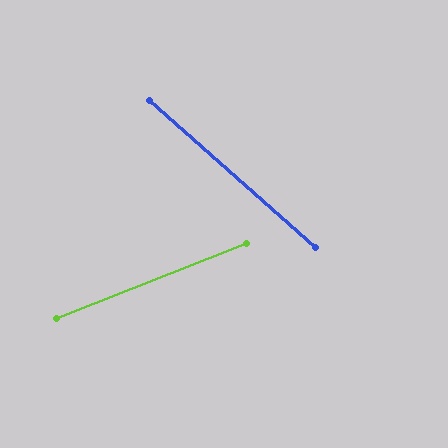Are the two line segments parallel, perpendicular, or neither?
Neither parallel nor perpendicular — they differ by about 63°.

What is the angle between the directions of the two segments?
Approximately 63 degrees.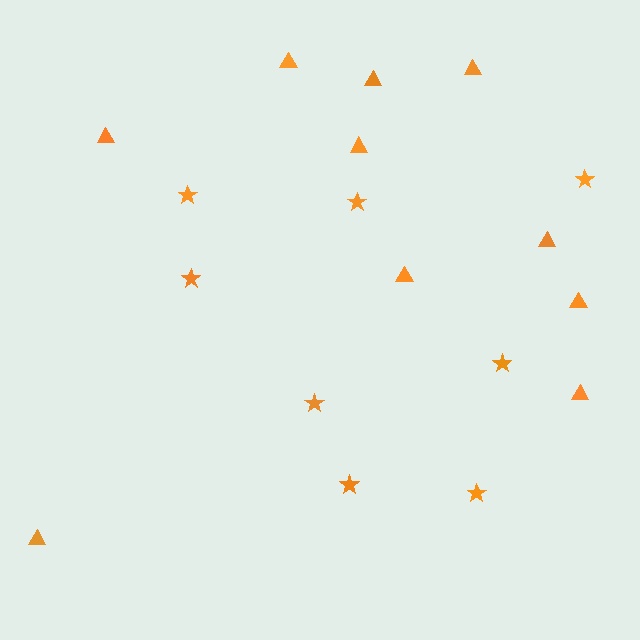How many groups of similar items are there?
There are 2 groups: one group of stars (8) and one group of triangles (10).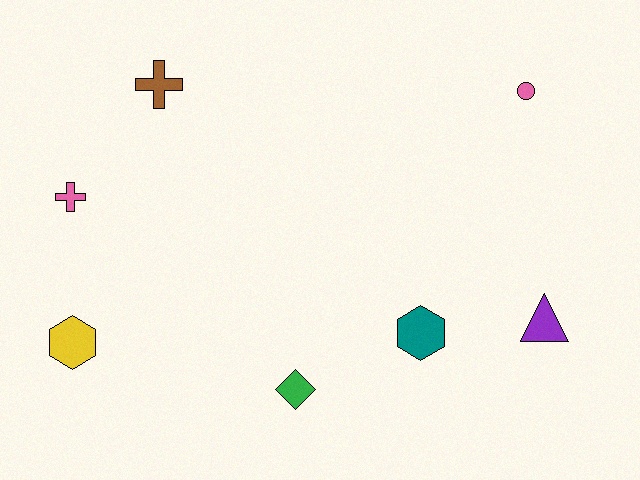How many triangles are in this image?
There is 1 triangle.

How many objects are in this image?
There are 7 objects.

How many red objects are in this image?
There are no red objects.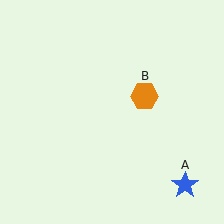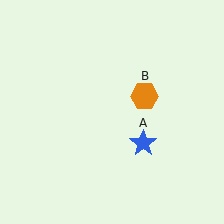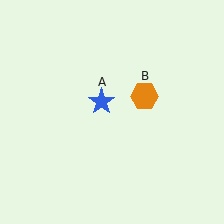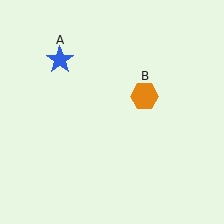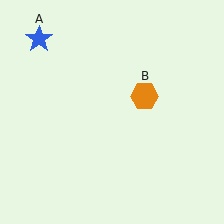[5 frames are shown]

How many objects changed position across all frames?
1 object changed position: blue star (object A).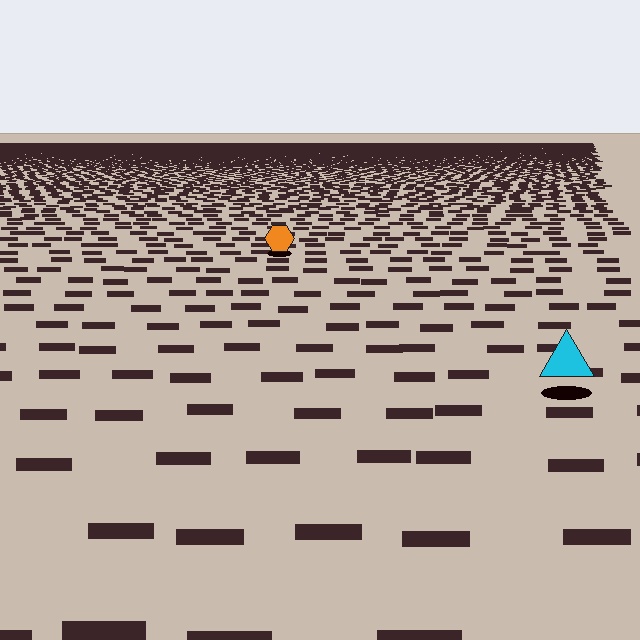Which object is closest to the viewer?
The cyan triangle is closest. The texture marks near it are larger and more spread out.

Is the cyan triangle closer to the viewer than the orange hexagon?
Yes. The cyan triangle is closer — you can tell from the texture gradient: the ground texture is coarser near it.